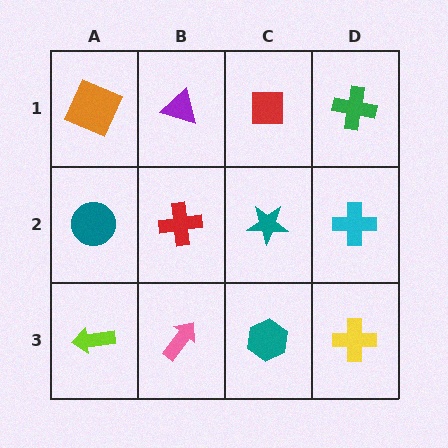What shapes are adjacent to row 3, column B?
A red cross (row 2, column B), a lime arrow (row 3, column A), a teal hexagon (row 3, column C).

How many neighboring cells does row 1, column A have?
2.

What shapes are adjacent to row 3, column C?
A teal star (row 2, column C), a pink arrow (row 3, column B), a yellow cross (row 3, column D).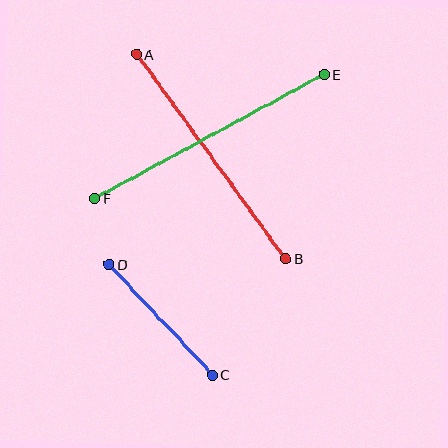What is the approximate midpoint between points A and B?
The midpoint is at approximately (211, 156) pixels.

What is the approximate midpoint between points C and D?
The midpoint is at approximately (161, 320) pixels.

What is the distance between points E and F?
The distance is approximately 261 pixels.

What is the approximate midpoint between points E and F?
The midpoint is at approximately (209, 136) pixels.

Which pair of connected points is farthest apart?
Points E and F are farthest apart.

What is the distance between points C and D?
The distance is approximately 151 pixels.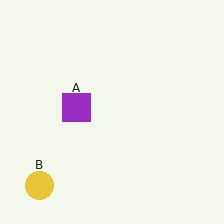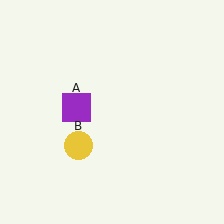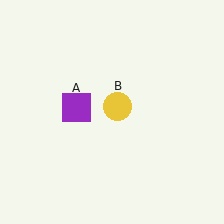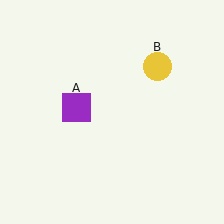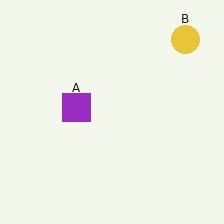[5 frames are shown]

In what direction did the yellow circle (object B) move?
The yellow circle (object B) moved up and to the right.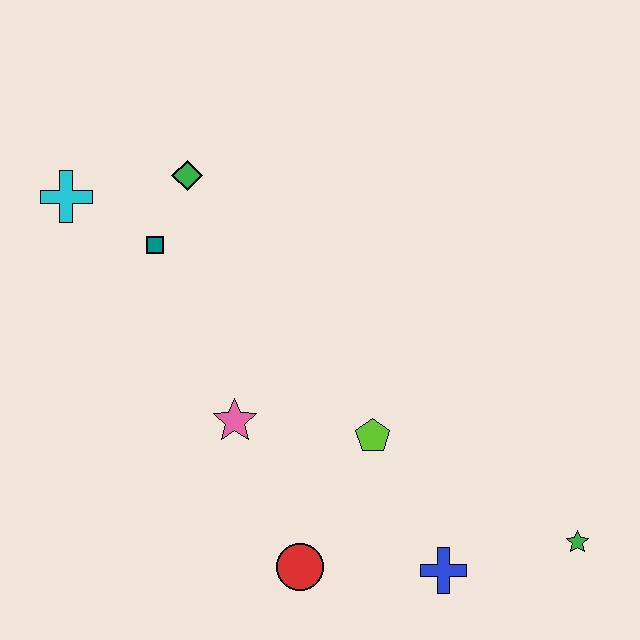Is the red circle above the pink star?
No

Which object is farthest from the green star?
The cyan cross is farthest from the green star.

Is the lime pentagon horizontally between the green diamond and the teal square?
No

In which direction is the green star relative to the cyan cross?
The green star is to the right of the cyan cross.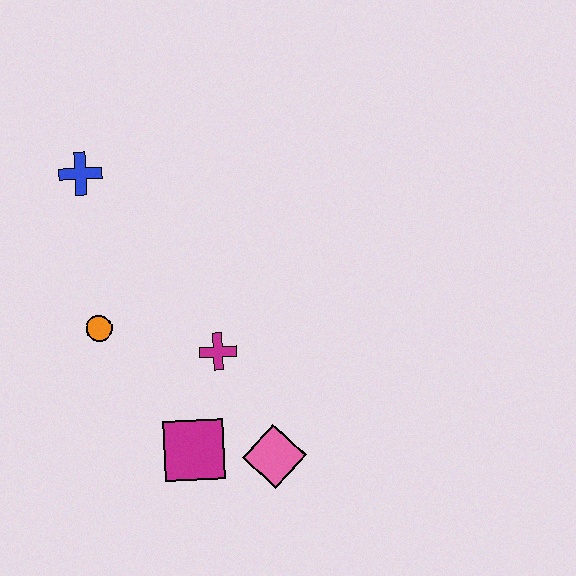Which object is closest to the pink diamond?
The magenta square is closest to the pink diamond.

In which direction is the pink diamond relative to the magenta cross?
The pink diamond is below the magenta cross.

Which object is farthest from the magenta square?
The blue cross is farthest from the magenta square.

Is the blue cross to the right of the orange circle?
No